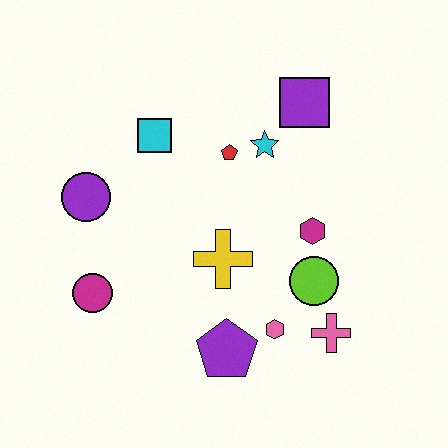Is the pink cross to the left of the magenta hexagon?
No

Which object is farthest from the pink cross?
The purple circle is farthest from the pink cross.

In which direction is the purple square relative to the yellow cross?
The purple square is above the yellow cross.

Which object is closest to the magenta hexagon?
The lime circle is closest to the magenta hexagon.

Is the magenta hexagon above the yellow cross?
Yes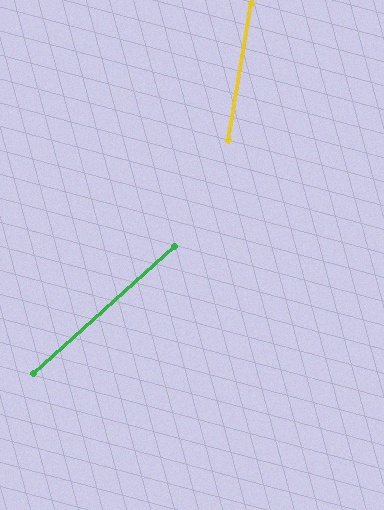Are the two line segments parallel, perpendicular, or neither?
Neither parallel nor perpendicular — they differ by about 39°.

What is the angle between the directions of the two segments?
Approximately 39 degrees.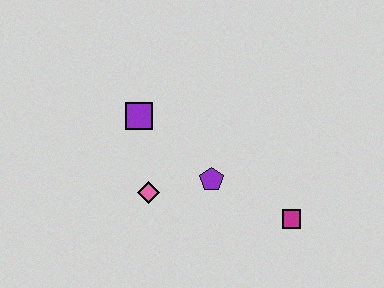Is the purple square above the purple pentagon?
Yes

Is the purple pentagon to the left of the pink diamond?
No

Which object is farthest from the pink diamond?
The magenta square is farthest from the pink diamond.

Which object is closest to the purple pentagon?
The pink diamond is closest to the purple pentagon.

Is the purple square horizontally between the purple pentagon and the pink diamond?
No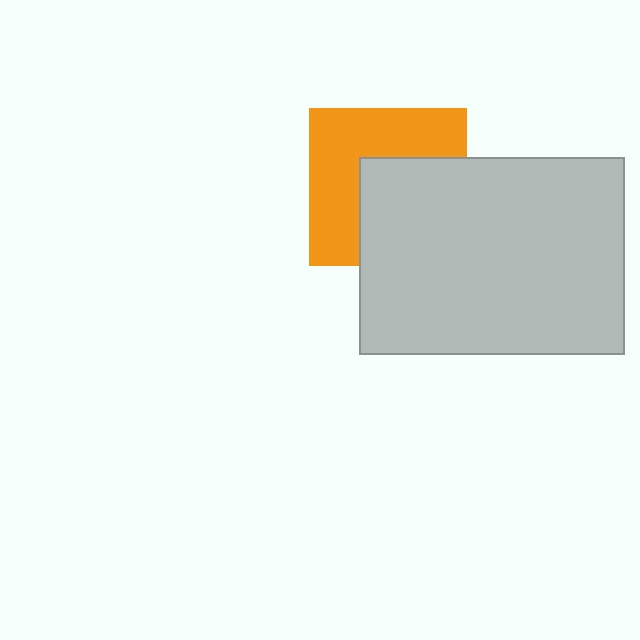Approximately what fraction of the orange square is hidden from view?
Roughly 47% of the orange square is hidden behind the light gray rectangle.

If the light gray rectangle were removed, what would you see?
You would see the complete orange square.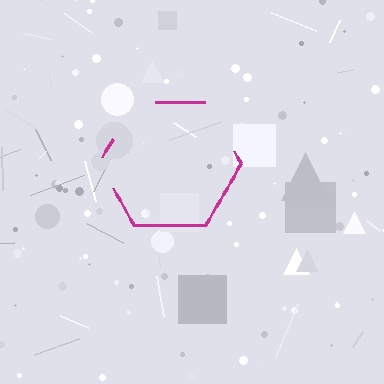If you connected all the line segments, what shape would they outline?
They would outline a hexagon.